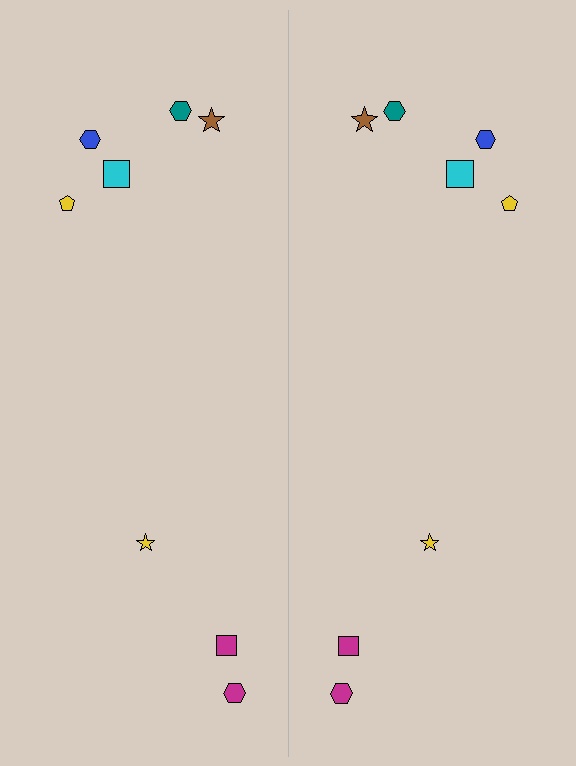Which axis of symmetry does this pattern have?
The pattern has a vertical axis of symmetry running through the center of the image.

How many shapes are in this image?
There are 16 shapes in this image.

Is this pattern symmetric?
Yes, this pattern has bilateral (reflection) symmetry.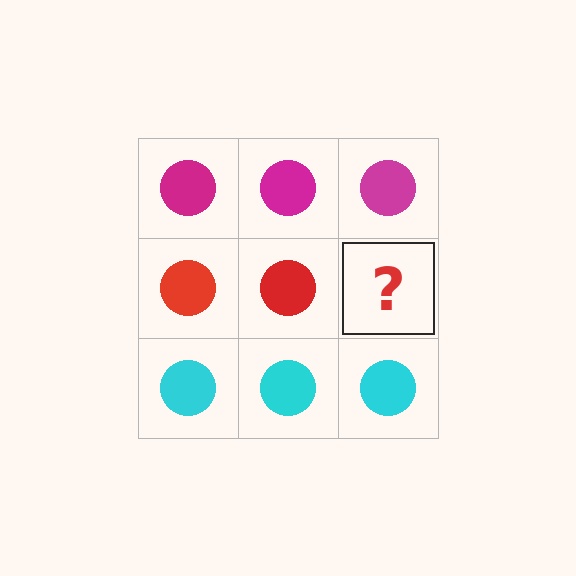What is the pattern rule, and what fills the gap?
The rule is that each row has a consistent color. The gap should be filled with a red circle.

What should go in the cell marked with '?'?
The missing cell should contain a red circle.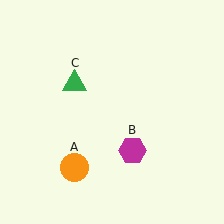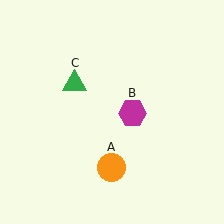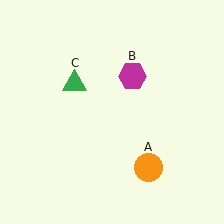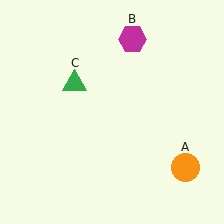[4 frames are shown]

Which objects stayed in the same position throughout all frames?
Green triangle (object C) remained stationary.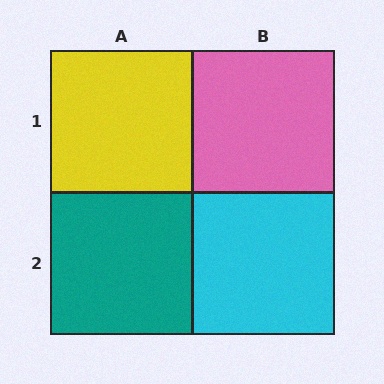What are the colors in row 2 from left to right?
Teal, cyan.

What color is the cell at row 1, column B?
Pink.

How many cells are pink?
1 cell is pink.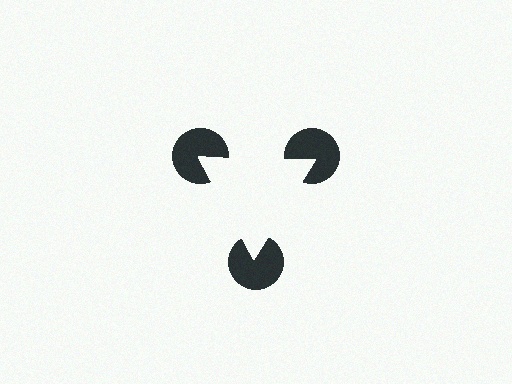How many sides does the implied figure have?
3 sides.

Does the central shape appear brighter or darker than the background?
It typically appears slightly brighter than the background, even though no actual brightness change is drawn.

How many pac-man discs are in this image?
There are 3 — one at each vertex of the illusory triangle.